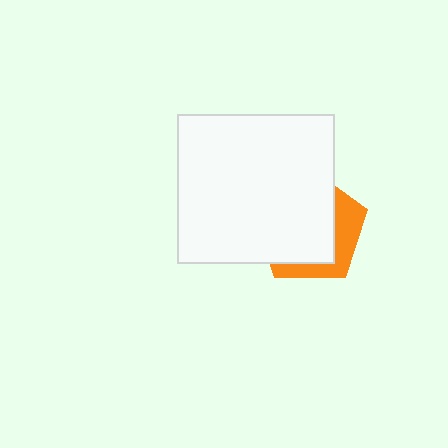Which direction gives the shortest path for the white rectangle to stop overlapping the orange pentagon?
Moving toward the upper-left gives the shortest separation.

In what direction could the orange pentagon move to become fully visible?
The orange pentagon could move toward the lower-right. That would shift it out from behind the white rectangle entirely.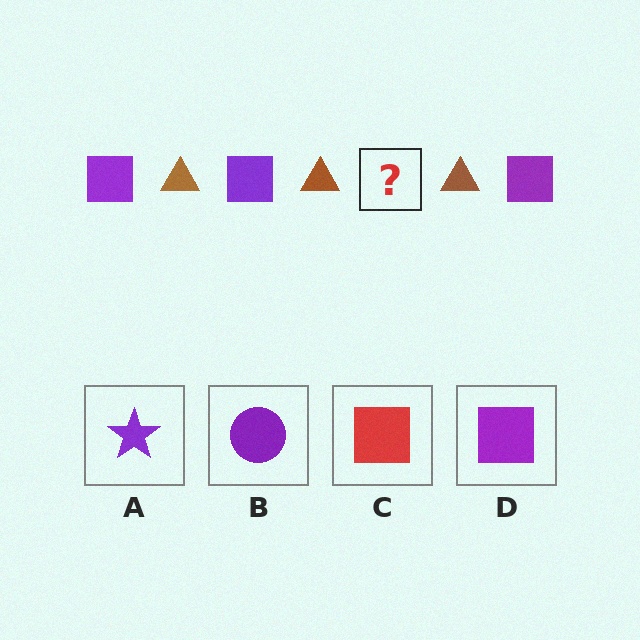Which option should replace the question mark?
Option D.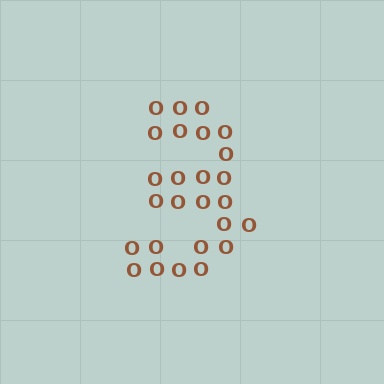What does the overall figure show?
The overall figure shows the digit 3.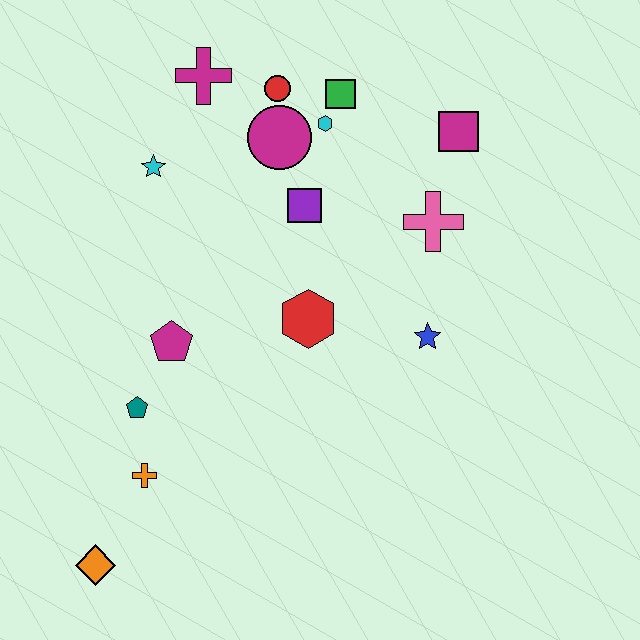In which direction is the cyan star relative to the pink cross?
The cyan star is to the left of the pink cross.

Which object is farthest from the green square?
The orange diamond is farthest from the green square.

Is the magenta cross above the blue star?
Yes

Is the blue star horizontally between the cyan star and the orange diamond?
No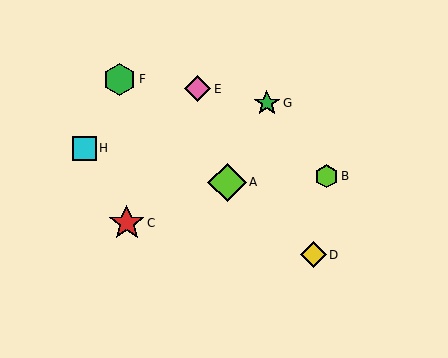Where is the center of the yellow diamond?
The center of the yellow diamond is at (313, 255).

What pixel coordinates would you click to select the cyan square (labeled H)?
Click at (84, 148) to select the cyan square H.